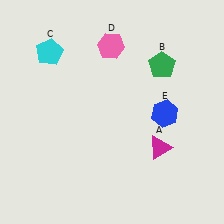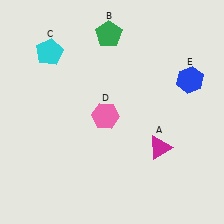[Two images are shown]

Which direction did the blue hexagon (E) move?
The blue hexagon (E) moved up.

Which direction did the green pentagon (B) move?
The green pentagon (B) moved left.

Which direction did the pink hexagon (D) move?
The pink hexagon (D) moved down.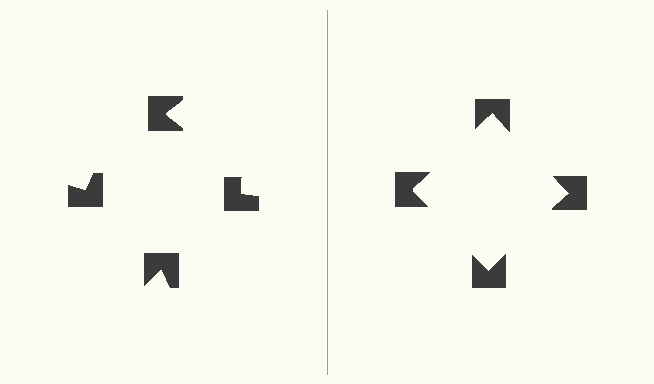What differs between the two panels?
The notched squares are positioned identically on both sides; only the wedge orientations differ. On the right they align to a square; on the left they are misaligned.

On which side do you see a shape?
An illusory square appears on the right side. On the left side the wedge cuts are rotated, so no coherent shape forms.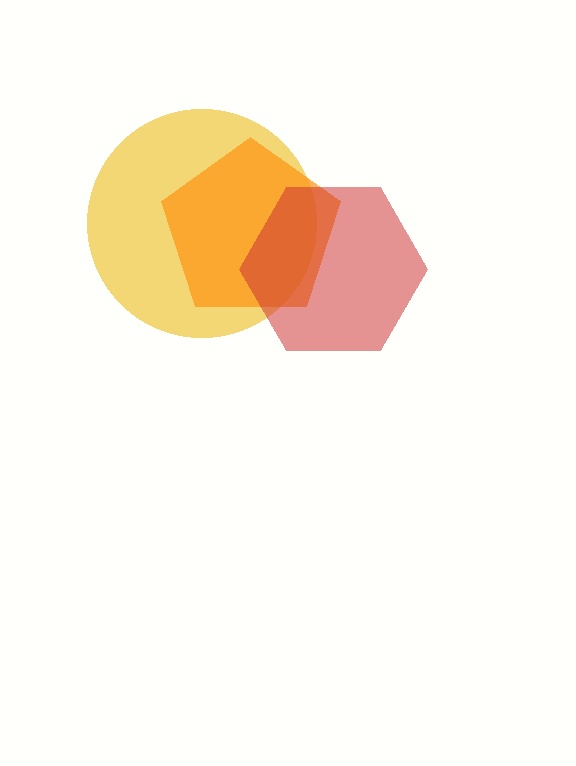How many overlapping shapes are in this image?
There are 3 overlapping shapes in the image.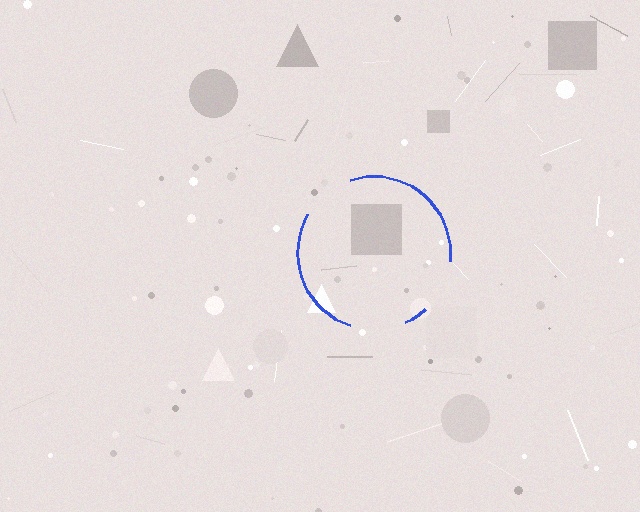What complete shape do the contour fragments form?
The contour fragments form a circle.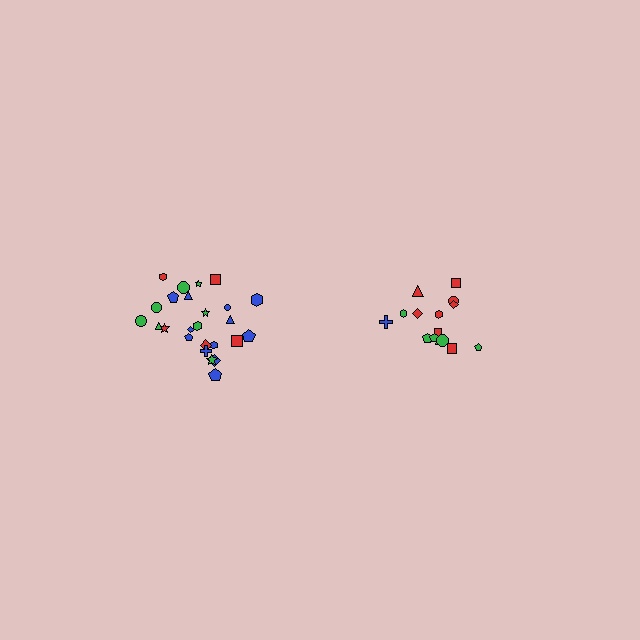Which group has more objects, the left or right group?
The left group.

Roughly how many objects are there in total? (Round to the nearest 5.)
Roughly 40 objects in total.